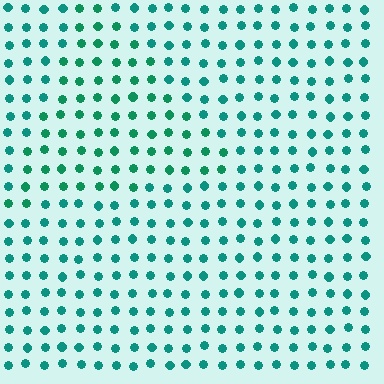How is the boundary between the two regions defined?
The boundary is defined purely by a slight shift in hue (about 18 degrees). Spacing, size, and orientation are identical on both sides.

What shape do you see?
I see a triangle.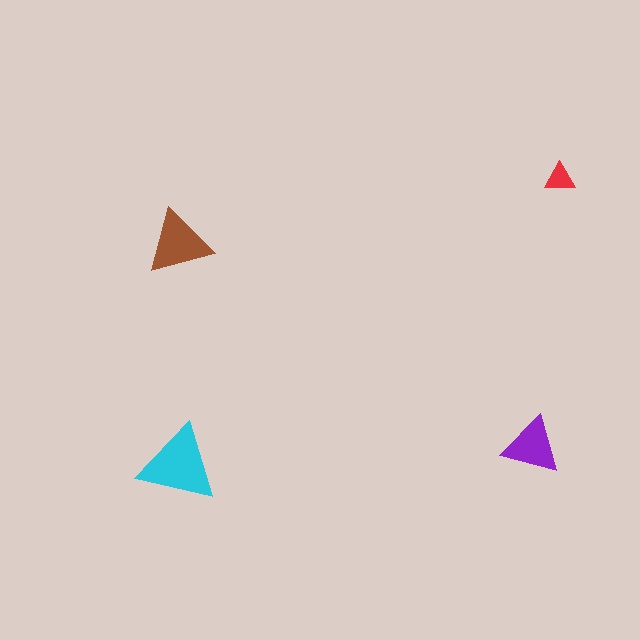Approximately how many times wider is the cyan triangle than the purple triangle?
About 1.5 times wider.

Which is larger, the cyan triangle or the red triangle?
The cyan one.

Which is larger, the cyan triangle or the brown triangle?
The cyan one.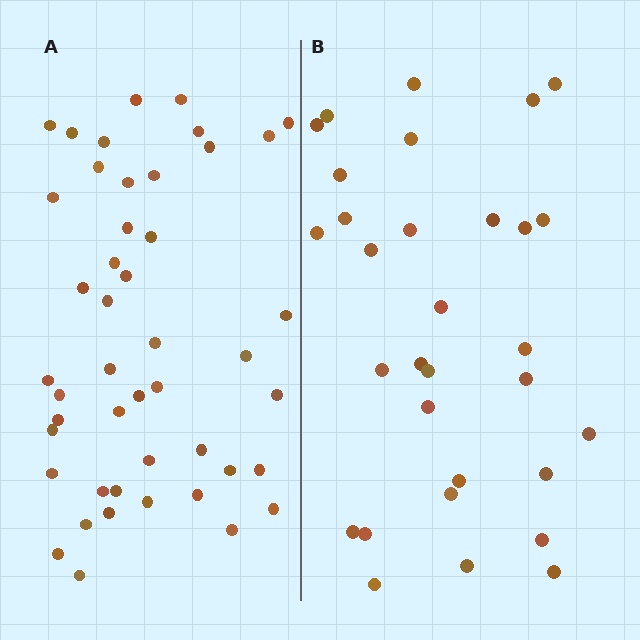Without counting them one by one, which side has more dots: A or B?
Region A (the left region) has more dots.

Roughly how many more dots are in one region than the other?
Region A has approximately 15 more dots than region B.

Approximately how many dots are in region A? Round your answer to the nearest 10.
About 50 dots. (The exact count is 46, which rounds to 50.)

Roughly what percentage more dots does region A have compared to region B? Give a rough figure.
About 50% more.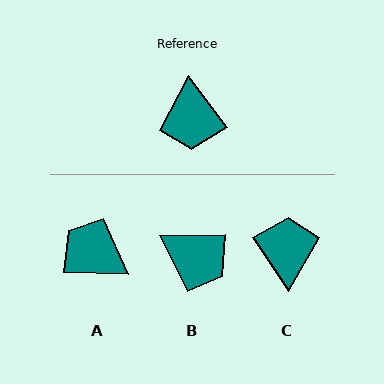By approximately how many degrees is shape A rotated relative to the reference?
Approximately 128 degrees clockwise.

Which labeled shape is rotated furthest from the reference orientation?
C, about 178 degrees away.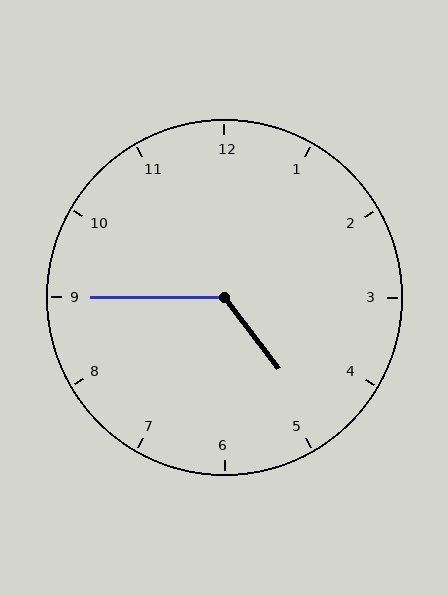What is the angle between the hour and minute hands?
Approximately 128 degrees.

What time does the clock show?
4:45.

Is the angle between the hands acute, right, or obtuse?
It is obtuse.